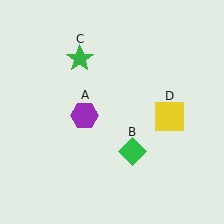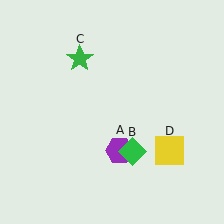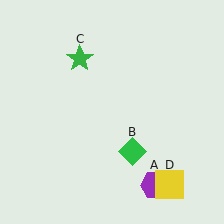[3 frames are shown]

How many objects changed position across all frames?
2 objects changed position: purple hexagon (object A), yellow square (object D).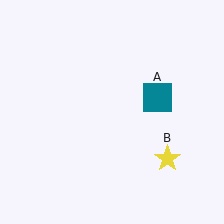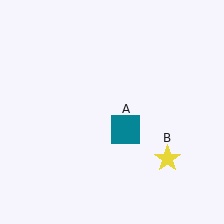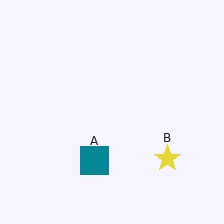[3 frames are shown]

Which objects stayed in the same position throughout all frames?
Yellow star (object B) remained stationary.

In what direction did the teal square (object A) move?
The teal square (object A) moved down and to the left.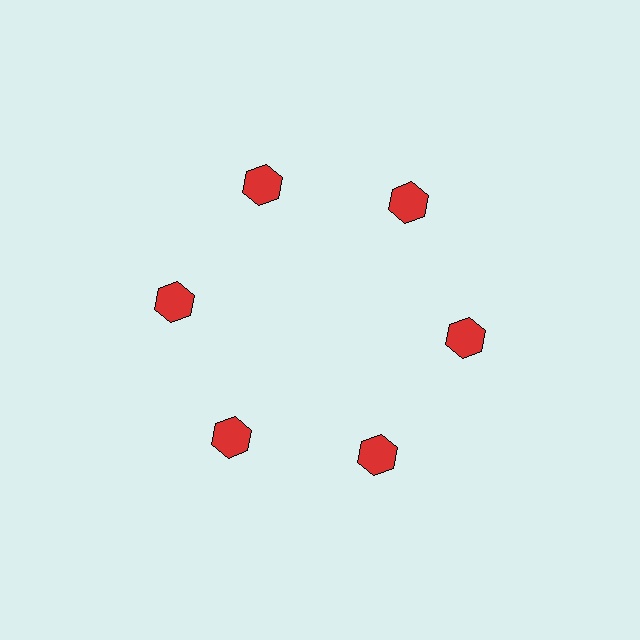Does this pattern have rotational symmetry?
Yes, this pattern has 6-fold rotational symmetry. It looks the same after rotating 60 degrees around the center.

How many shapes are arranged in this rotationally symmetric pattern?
There are 6 shapes, arranged in 6 groups of 1.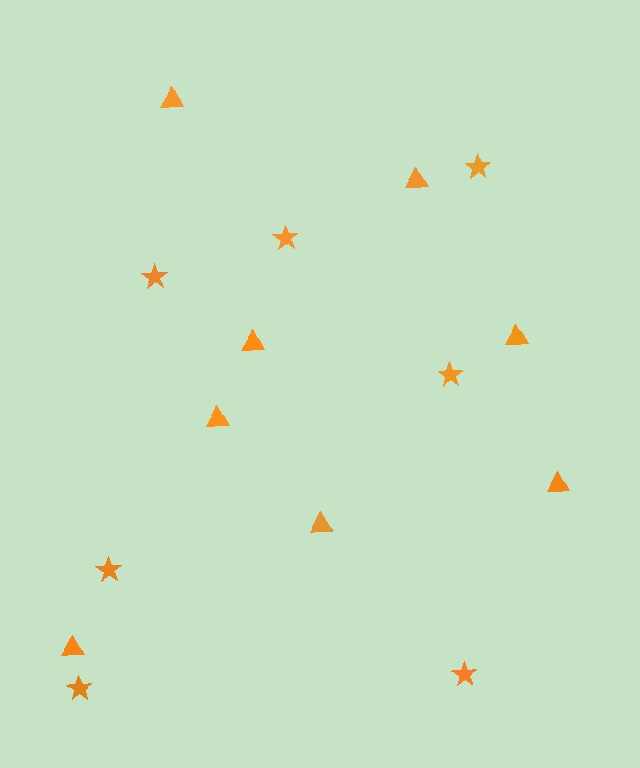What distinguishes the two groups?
There are 2 groups: one group of stars (7) and one group of triangles (8).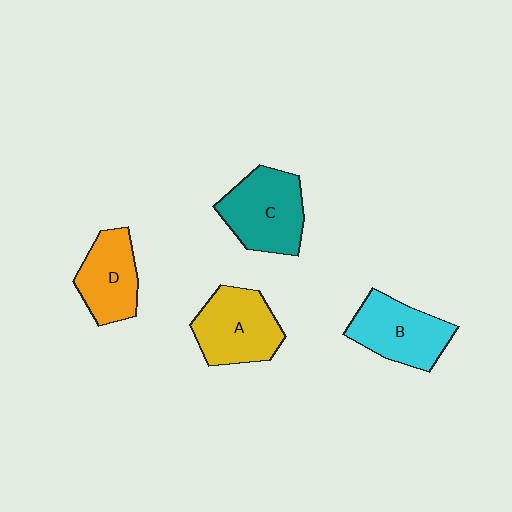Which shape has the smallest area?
Shape D (orange).